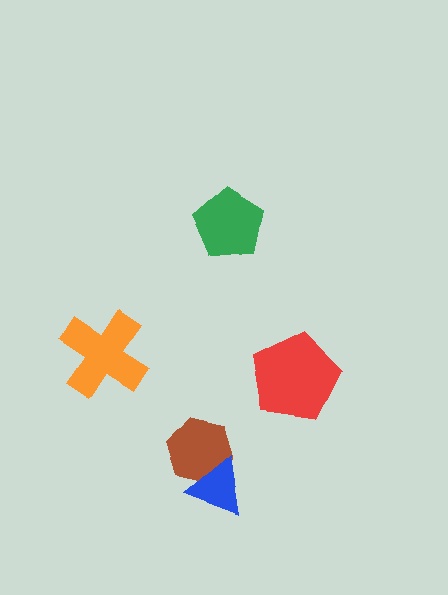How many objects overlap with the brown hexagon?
1 object overlaps with the brown hexagon.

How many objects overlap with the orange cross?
0 objects overlap with the orange cross.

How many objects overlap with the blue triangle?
1 object overlaps with the blue triangle.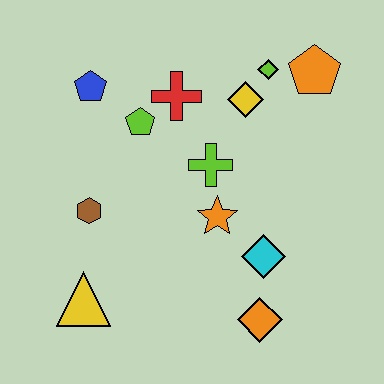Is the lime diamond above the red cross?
Yes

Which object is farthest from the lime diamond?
The yellow triangle is farthest from the lime diamond.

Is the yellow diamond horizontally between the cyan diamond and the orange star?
Yes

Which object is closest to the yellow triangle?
The brown hexagon is closest to the yellow triangle.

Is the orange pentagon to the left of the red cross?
No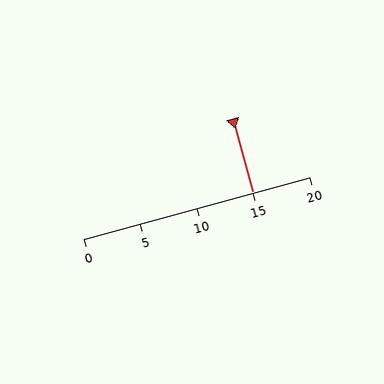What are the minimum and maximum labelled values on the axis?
The axis runs from 0 to 20.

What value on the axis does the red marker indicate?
The marker indicates approximately 15.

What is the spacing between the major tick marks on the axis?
The major ticks are spaced 5 apart.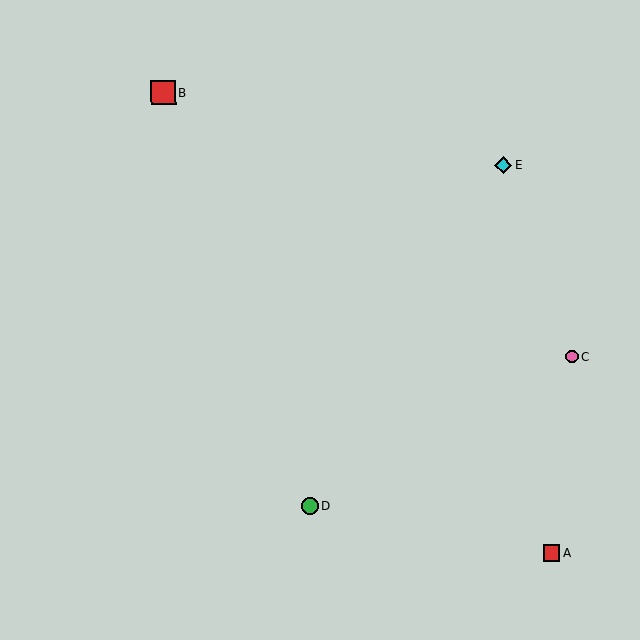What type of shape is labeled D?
Shape D is a green circle.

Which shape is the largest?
The red square (labeled B) is the largest.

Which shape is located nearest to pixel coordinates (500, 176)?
The cyan diamond (labeled E) at (503, 165) is nearest to that location.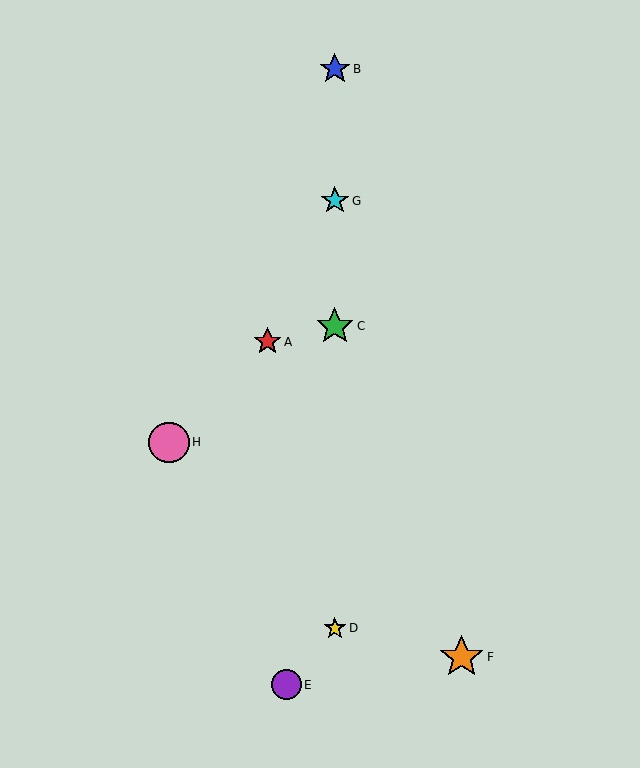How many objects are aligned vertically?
4 objects (B, C, D, G) are aligned vertically.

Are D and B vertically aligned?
Yes, both are at x≈335.